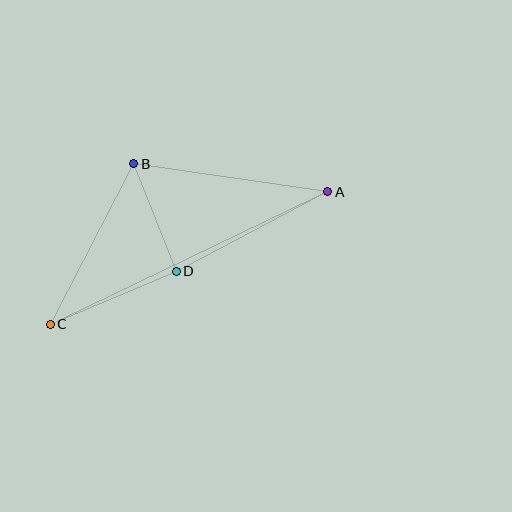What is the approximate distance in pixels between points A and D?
The distance between A and D is approximately 171 pixels.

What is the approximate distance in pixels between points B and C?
The distance between B and C is approximately 181 pixels.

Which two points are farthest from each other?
Points A and C are farthest from each other.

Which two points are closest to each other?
Points B and D are closest to each other.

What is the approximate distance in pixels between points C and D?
The distance between C and D is approximately 137 pixels.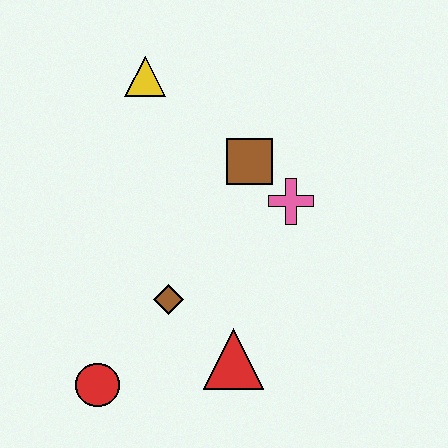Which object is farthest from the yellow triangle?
The red circle is farthest from the yellow triangle.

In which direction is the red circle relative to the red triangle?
The red circle is to the left of the red triangle.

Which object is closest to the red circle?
The brown diamond is closest to the red circle.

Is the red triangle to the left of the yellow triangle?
No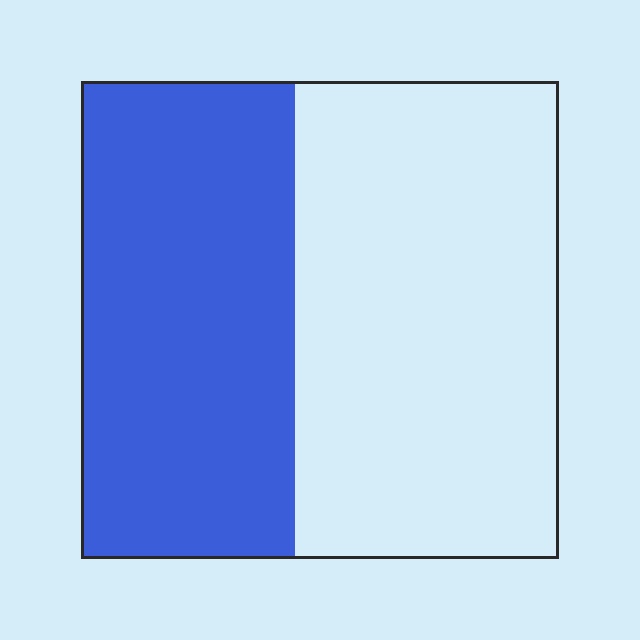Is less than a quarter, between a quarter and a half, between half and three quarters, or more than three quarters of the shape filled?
Between a quarter and a half.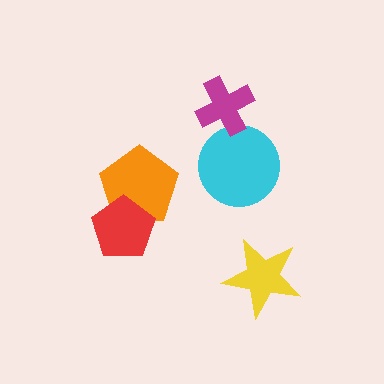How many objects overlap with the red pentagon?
1 object overlaps with the red pentagon.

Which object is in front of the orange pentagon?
The red pentagon is in front of the orange pentagon.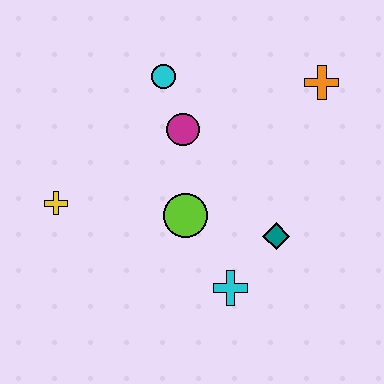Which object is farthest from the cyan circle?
The cyan cross is farthest from the cyan circle.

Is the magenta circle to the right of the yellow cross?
Yes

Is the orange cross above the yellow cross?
Yes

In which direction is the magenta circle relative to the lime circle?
The magenta circle is above the lime circle.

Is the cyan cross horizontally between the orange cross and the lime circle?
Yes